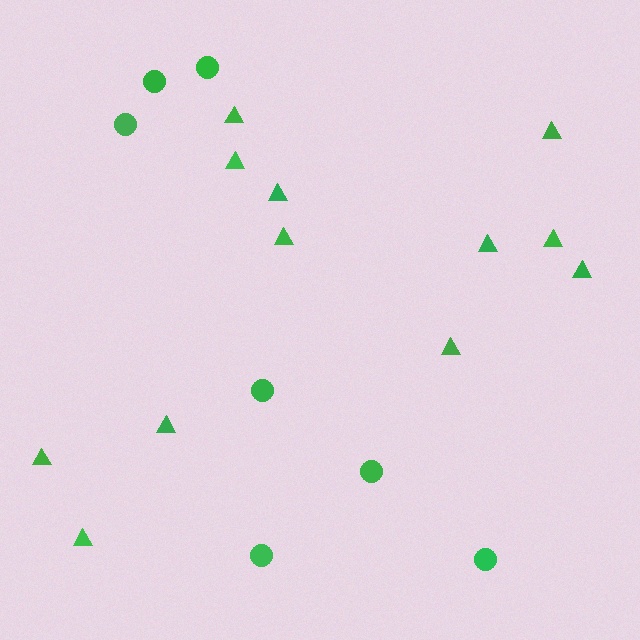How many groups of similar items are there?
There are 2 groups: one group of circles (7) and one group of triangles (12).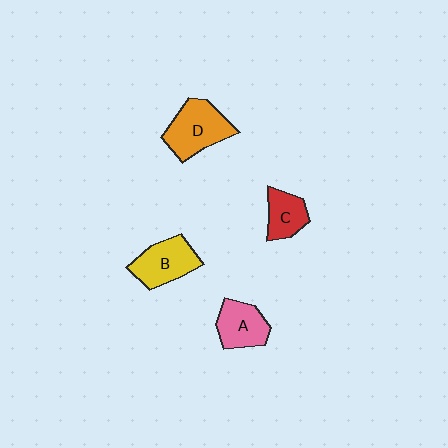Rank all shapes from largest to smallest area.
From largest to smallest: D (orange), B (yellow), A (pink), C (red).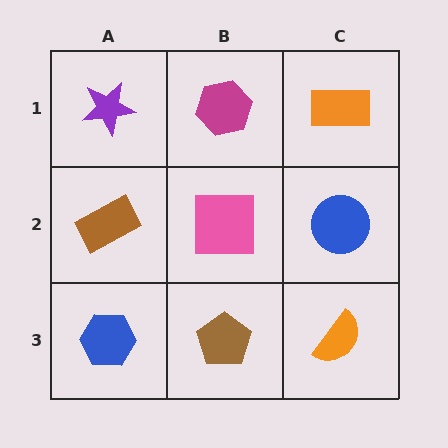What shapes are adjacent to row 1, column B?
A pink square (row 2, column B), a purple star (row 1, column A), an orange rectangle (row 1, column C).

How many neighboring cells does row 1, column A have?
2.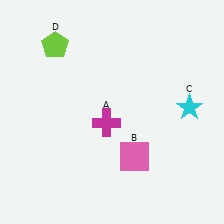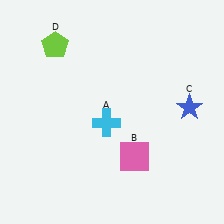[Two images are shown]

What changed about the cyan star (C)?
In Image 1, C is cyan. In Image 2, it changed to blue.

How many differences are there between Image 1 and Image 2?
There are 2 differences between the two images.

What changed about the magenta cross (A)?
In Image 1, A is magenta. In Image 2, it changed to cyan.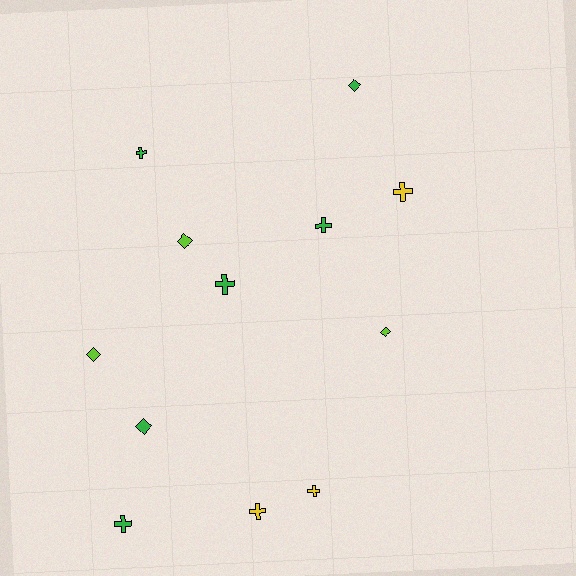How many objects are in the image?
There are 12 objects.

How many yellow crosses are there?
There are 3 yellow crosses.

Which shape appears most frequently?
Cross, with 7 objects.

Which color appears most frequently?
Green, with 6 objects.